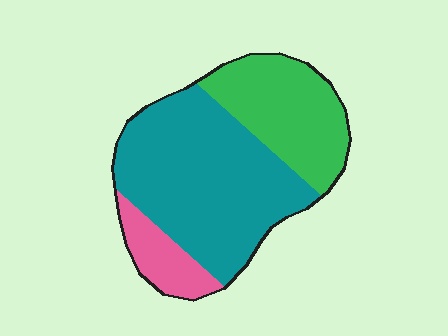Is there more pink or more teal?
Teal.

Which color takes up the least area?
Pink, at roughly 10%.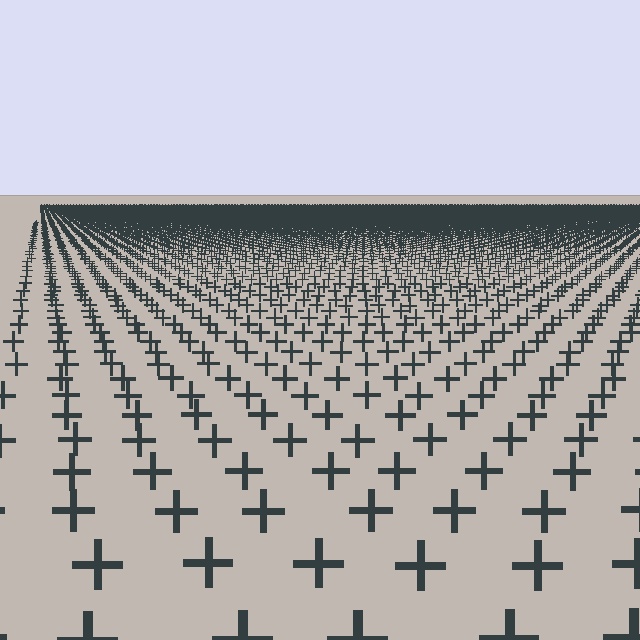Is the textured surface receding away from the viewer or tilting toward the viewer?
The surface is receding away from the viewer. Texture elements get smaller and denser toward the top.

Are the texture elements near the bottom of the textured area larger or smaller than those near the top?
Larger. Near the bottom, elements are closer to the viewer and appear at a bigger on-screen size.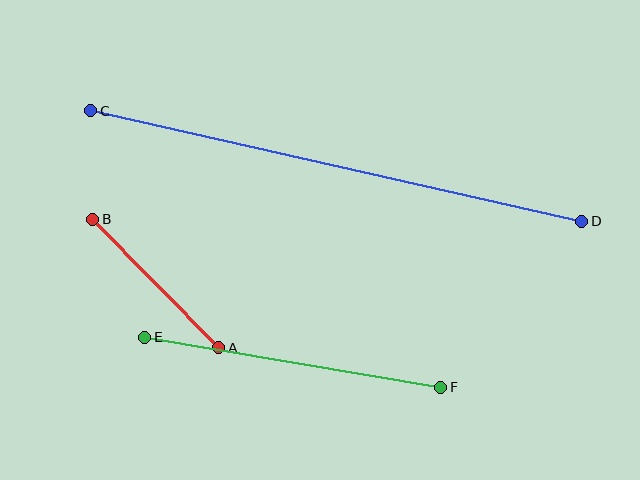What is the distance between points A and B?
The distance is approximately 180 pixels.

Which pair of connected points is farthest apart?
Points C and D are farthest apart.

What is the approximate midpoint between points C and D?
The midpoint is at approximately (336, 166) pixels.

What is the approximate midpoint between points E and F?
The midpoint is at approximately (293, 362) pixels.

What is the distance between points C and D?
The distance is approximately 503 pixels.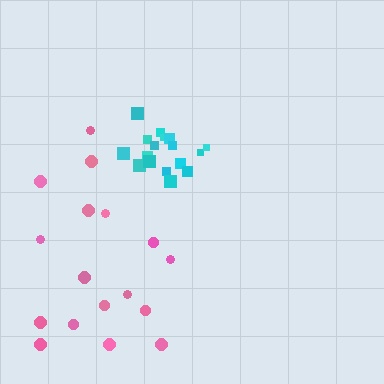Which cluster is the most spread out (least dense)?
Pink.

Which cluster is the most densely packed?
Cyan.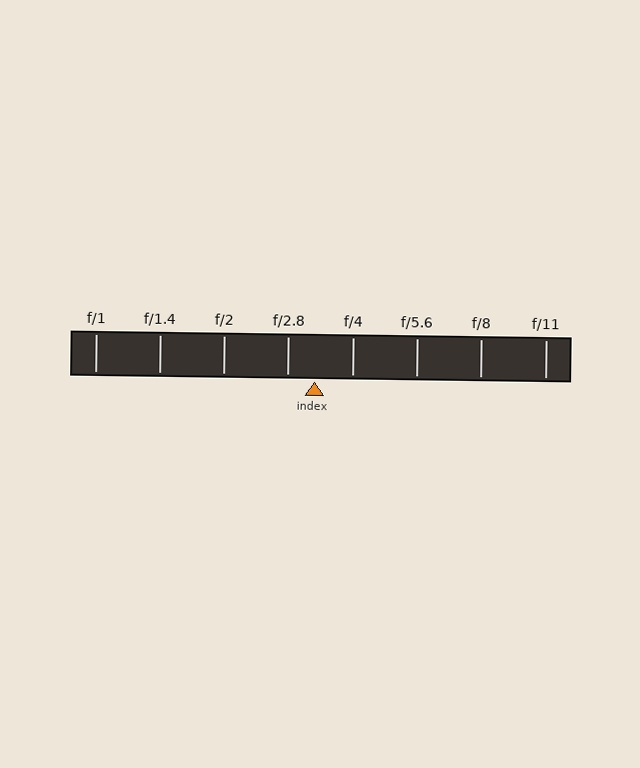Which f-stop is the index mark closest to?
The index mark is closest to f/2.8.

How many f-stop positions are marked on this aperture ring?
There are 8 f-stop positions marked.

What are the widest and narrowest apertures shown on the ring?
The widest aperture shown is f/1 and the narrowest is f/11.